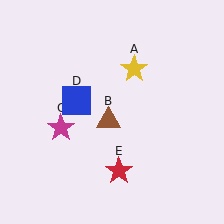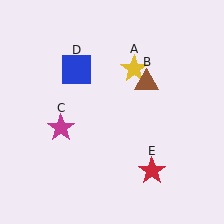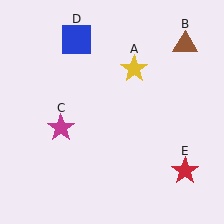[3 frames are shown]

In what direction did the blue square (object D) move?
The blue square (object D) moved up.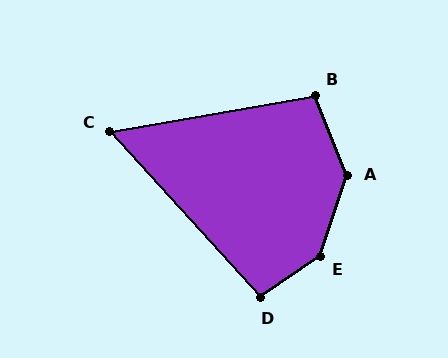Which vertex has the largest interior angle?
E, at approximately 143 degrees.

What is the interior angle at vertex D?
Approximately 98 degrees (obtuse).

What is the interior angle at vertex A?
Approximately 139 degrees (obtuse).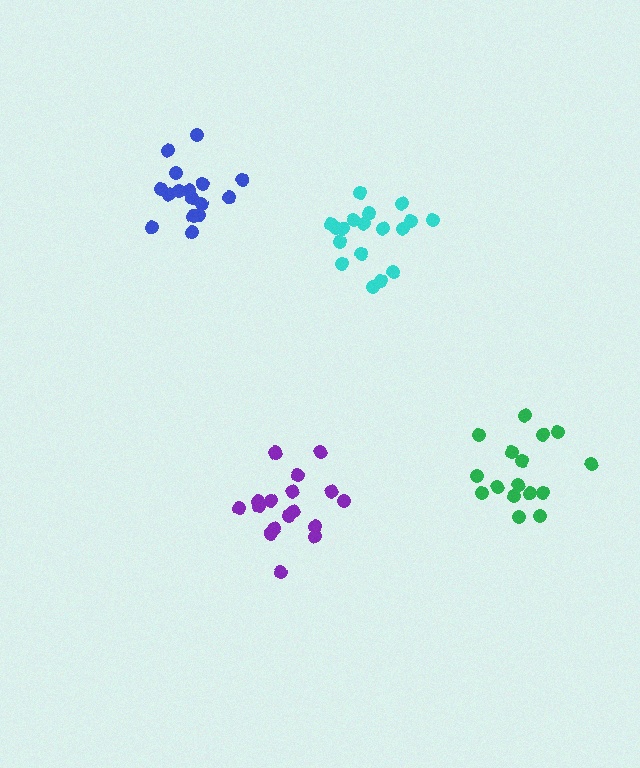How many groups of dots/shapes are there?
There are 4 groups.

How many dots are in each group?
Group 1: 18 dots, Group 2: 16 dots, Group 3: 17 dots, Group 4: 16 dots (67 total).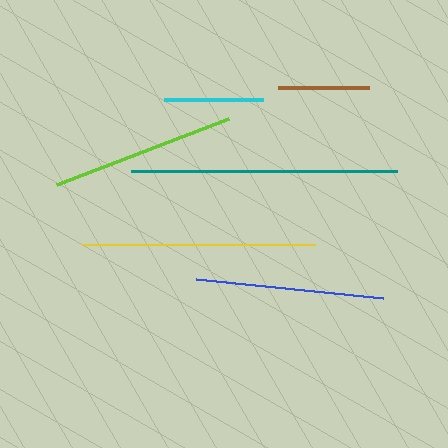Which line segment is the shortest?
The brown line is the shortest at approximately 91 pixels.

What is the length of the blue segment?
The blue segment is approximately 189 pixels long.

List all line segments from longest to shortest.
From longest to shortest: teal, yellow, blue, lime, cyan, brown.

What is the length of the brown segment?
The brown segment is approximately 91 pixels long.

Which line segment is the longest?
The teal line is the longest at approximately 266 pixels.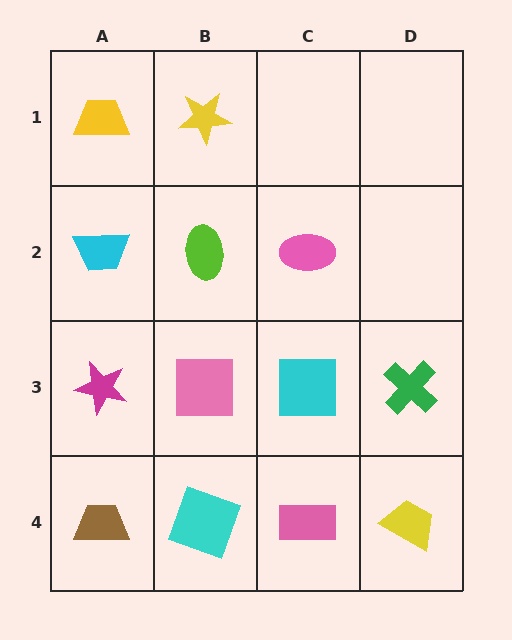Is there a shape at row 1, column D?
No, that cell is empty.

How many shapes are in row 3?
4 shapes.